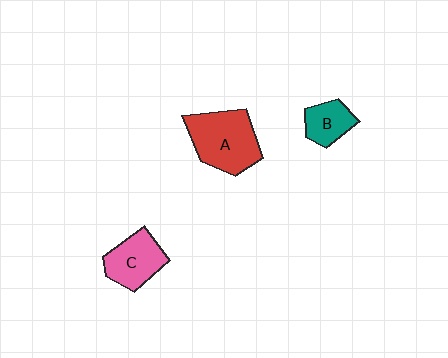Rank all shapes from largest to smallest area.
From largest to smallest: A (red), C (pink), B (teal).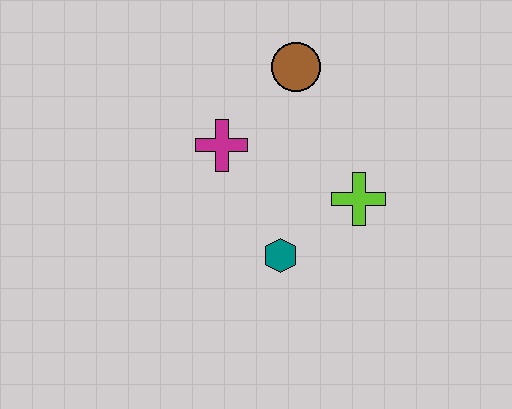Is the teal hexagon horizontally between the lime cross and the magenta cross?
Yes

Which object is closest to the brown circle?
The magenta cross is closest to the brown circle.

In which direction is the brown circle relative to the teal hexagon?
The brown circle is above the teal hexagon.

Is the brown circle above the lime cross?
Yes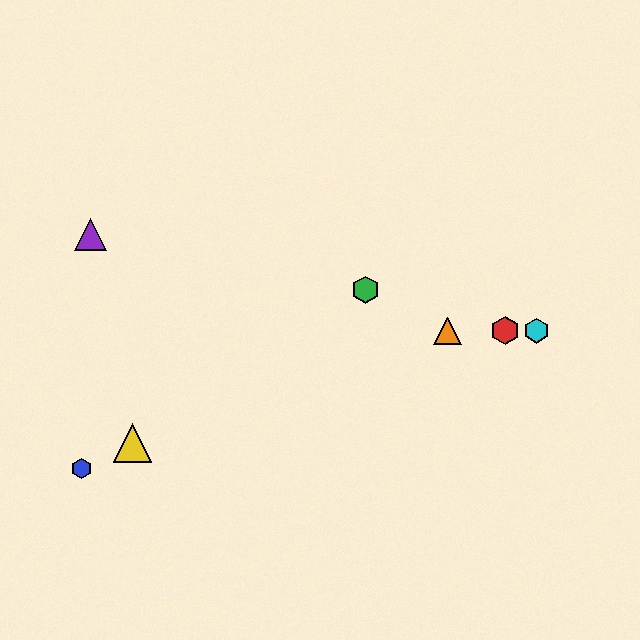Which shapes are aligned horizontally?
The red hexagon, the orange triangle, the cyan hexagon are aligned horizontally.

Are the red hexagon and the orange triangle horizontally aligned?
Yes, both are at y≈331.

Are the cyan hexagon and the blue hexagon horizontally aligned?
No, the cyan hexagon is at y≈331 and the blue hexagon is at y≈468.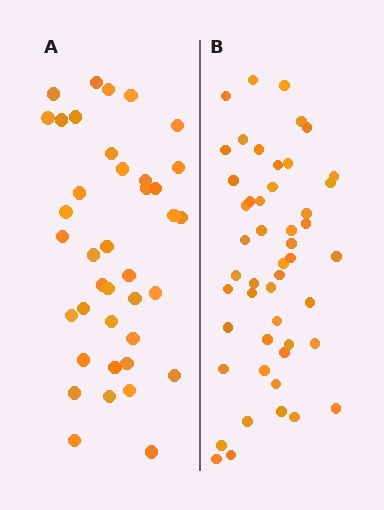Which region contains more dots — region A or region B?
Region B (the right region) has more dots.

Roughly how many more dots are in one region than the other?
Region B has roughly 10 or so more dots than region A.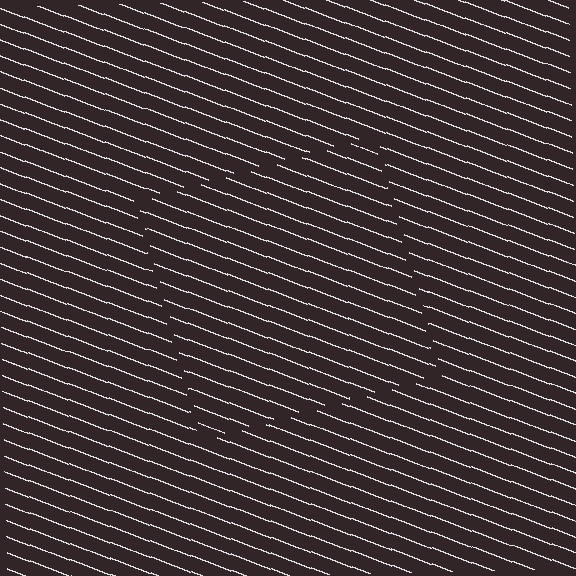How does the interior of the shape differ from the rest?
The interior of the shape contains the same grating, shifted by half a period — the contour is defined by the phase discontinuity where line-ends from the inner and outer gratings abut.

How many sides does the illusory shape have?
4 sides — the line-ends trace a square.